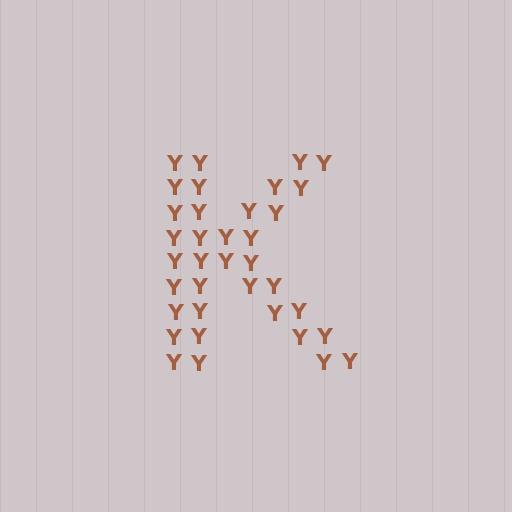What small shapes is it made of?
It is made of small letter Y's.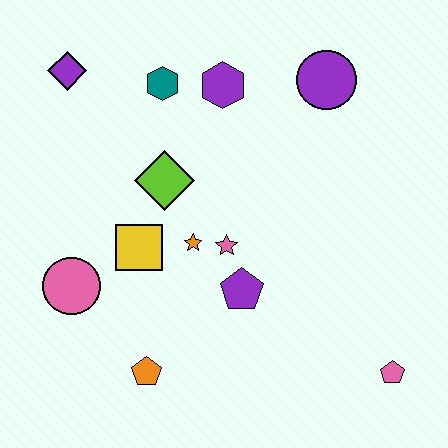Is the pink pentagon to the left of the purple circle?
No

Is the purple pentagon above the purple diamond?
No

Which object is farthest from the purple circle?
The orange pentagon is farthest from the purple circle.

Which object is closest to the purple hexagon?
The teal hexagon is closest to the purple hexagon.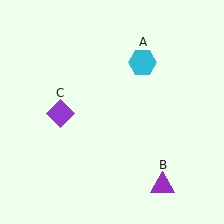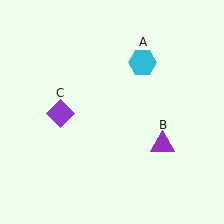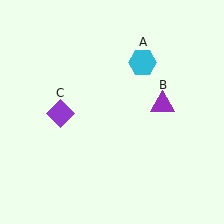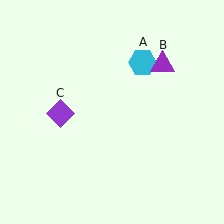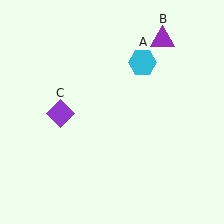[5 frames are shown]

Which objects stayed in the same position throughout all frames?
Cyan hexagon (object A) and purple diamond (object C) remained stationary.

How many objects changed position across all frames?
1 object changed position: purple triangle (object B).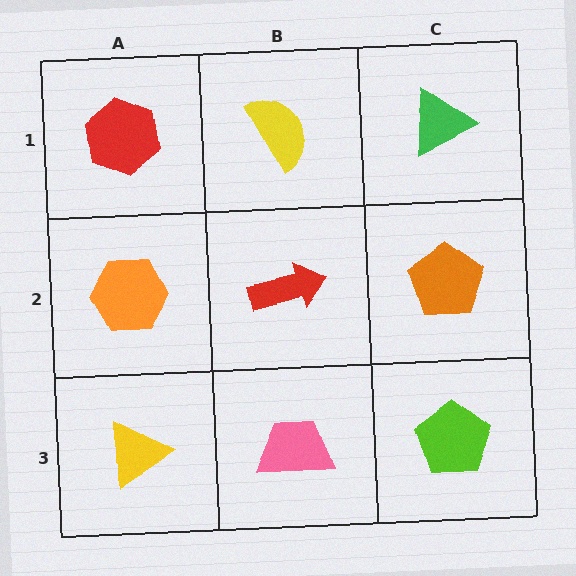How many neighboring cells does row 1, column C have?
2.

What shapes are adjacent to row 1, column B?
A red arrow (row 2, column B), a red hexagon (row 1, column A), a green triangle (row 1, column C).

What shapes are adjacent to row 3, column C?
An orange pentagon (row 2, column C), a pink trapezoid (row 3, column B).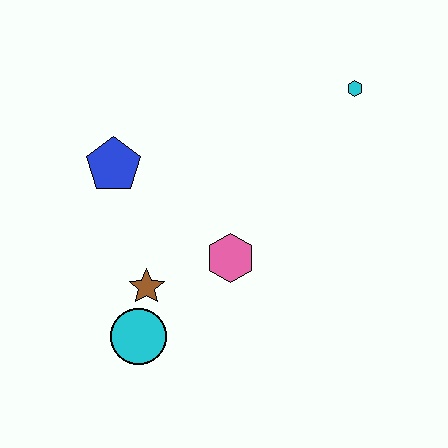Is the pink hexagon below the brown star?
No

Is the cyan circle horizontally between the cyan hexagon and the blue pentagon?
Yes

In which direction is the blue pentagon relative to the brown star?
The blue pentagon is above the brown star.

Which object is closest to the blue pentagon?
The brown star is closest to the blue pentagon.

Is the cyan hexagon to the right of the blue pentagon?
Yes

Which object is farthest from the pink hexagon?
The cyan hexagon is farthest from the pink hexagon.